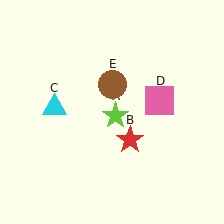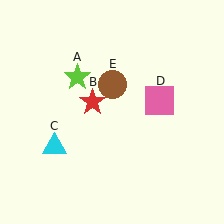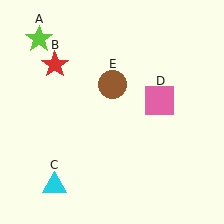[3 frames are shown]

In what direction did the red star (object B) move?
The red star (object B) moved up and to the left.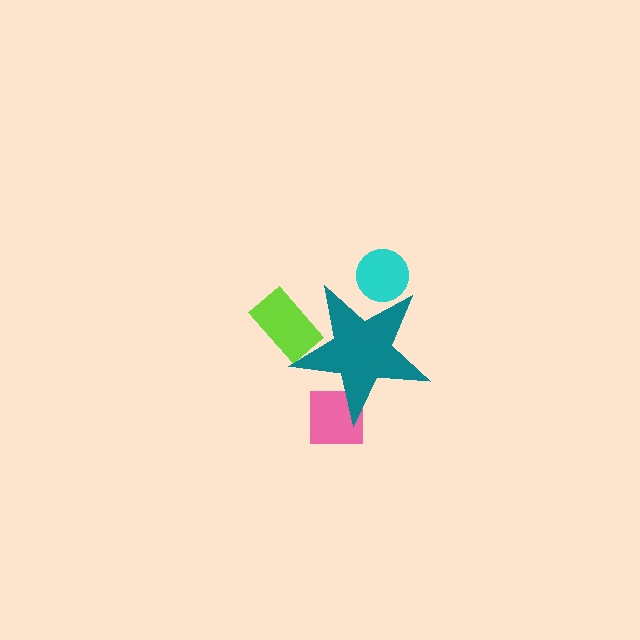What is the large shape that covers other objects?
A teal star.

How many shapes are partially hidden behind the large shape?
3 shapes are partially hidden.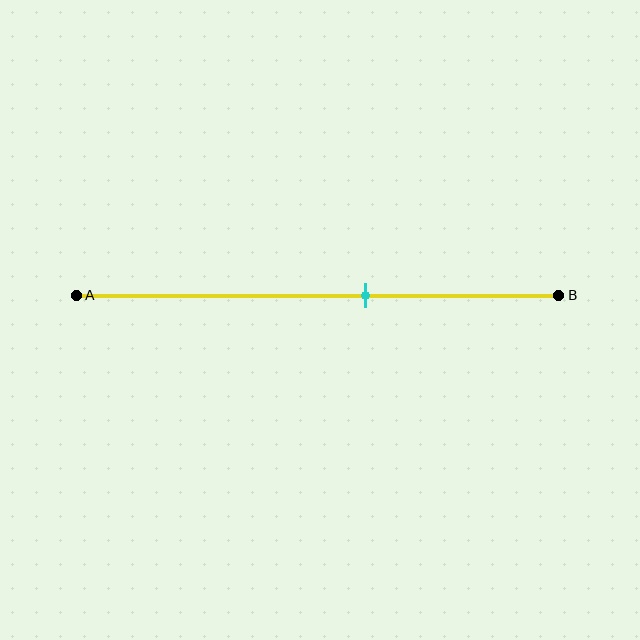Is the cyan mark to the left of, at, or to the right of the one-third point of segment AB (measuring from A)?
The cyan mark is to the right of the one-third point of segment AB.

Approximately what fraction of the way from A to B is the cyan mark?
The cyan mark is approximately 60% of the way from A to B.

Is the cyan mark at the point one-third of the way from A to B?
No, the mark is at about 60% from A, not at the 33% one-third point.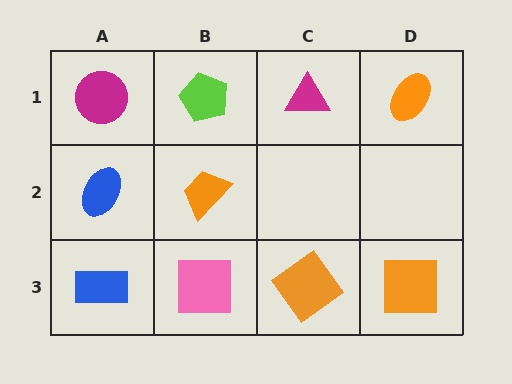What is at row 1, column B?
A lime pentagon.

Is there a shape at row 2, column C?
No, that cell is empty.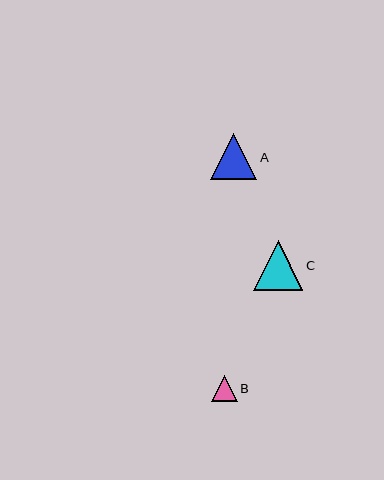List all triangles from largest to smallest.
From largest to smallest: C, A, B.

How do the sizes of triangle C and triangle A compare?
Triangle C and triangle A are approximately the same size.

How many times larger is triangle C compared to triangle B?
Triangle C is approximately 1.9 times the size of triangle B.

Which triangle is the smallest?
Triangle B is the smallest with a size of approximately 26 pixels.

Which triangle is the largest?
Triangle C is the largest with a size of approximately 50 pixels.